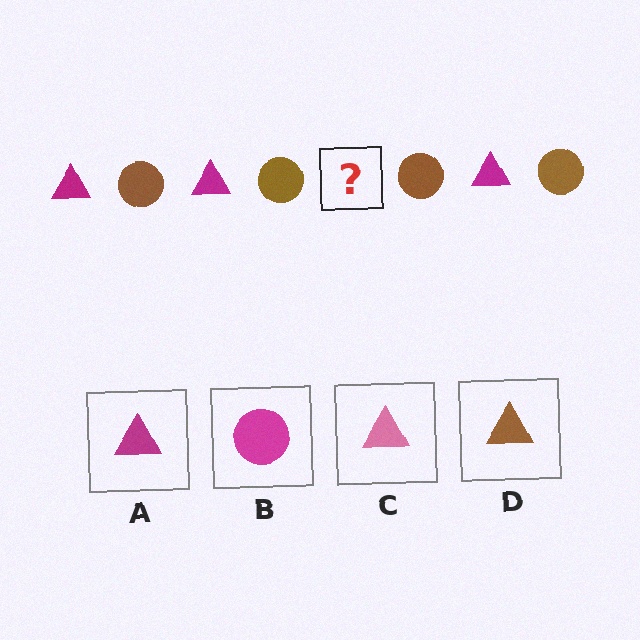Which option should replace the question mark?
Option A.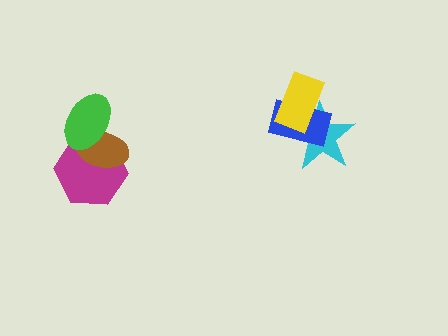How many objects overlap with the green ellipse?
2 objects overlap with the green ellipse.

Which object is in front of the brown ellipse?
The green ellipse is in front of the brown ellipse.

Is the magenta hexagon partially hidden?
Yes, it is partially covered by another shape.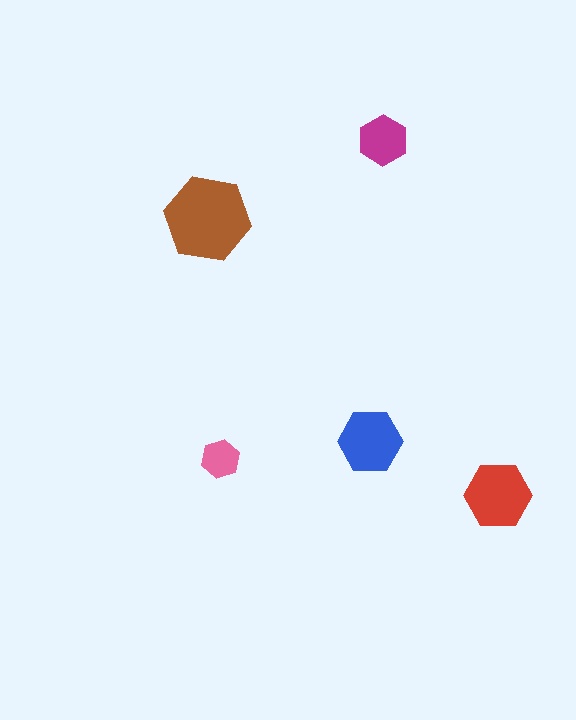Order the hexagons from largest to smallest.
the brown one, the red one, the blue one, the magenta one, the pink one.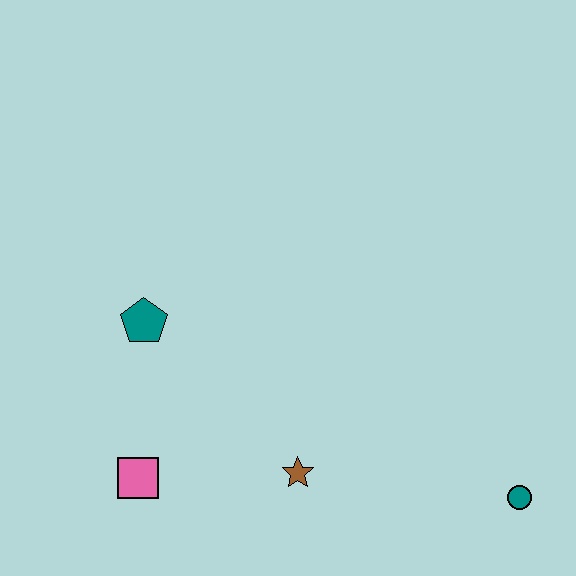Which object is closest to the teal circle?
The brown star is closest to the teal circle.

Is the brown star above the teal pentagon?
No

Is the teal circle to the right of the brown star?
Yes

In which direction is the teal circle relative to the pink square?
The teal circle is to the right of the pink square.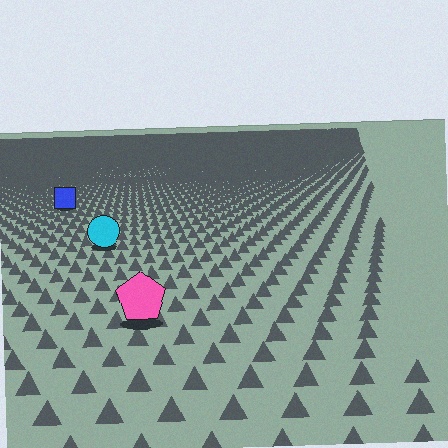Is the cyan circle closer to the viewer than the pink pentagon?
No. The pink pentagon is closer — you can tell from the texture gradient: the ground texture is coarser near it.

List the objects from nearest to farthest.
From nearest to farthest: the pink pentagon, the cyan circle, the blue square.